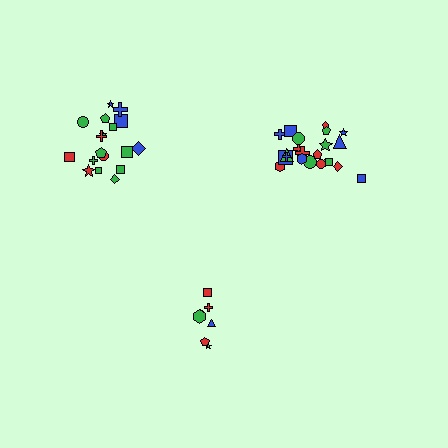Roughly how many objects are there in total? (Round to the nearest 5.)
Roughly 45 objects in total.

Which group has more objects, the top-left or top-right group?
The top-right group.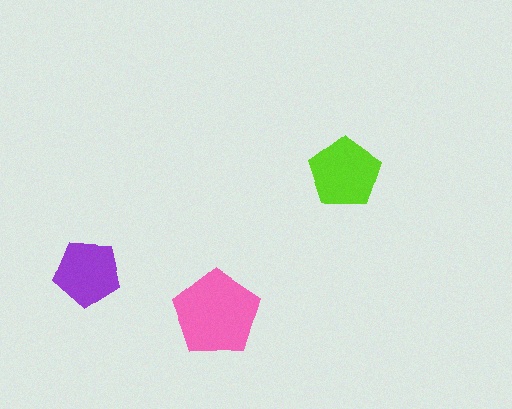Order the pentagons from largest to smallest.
the pink one, the lime one, the purple one.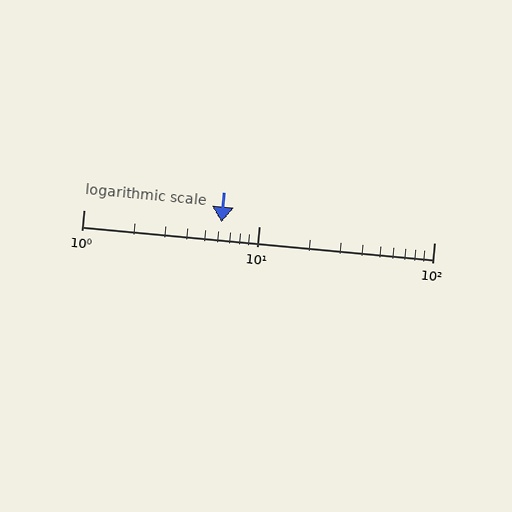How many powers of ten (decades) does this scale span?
The scale spans 2 decades, from 1 to 100.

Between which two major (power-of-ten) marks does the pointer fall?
The pointer is between 1 and 10.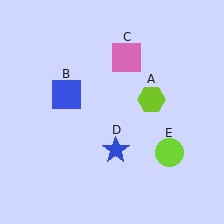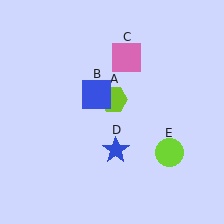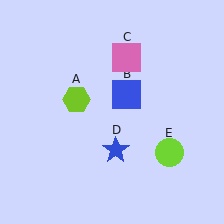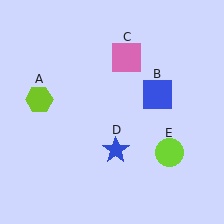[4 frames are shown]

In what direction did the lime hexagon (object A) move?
The lime hexagon (object A) moved left.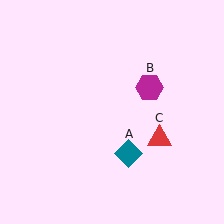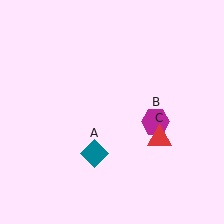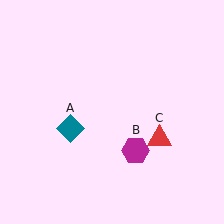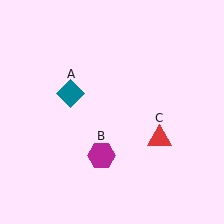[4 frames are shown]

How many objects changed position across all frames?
2 objects changed position: teal diamond (object A), magenta hexagon (object B).